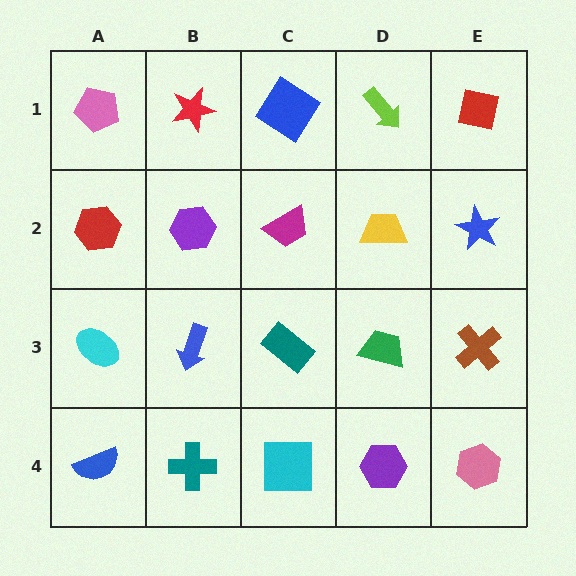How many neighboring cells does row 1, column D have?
3.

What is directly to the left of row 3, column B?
A cyan ellipse.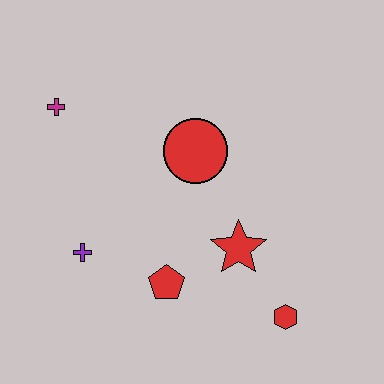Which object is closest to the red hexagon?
The red star is closest to the red hexagon.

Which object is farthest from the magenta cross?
The red hexagon is farthest from the magenta cross.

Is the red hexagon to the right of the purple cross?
Yes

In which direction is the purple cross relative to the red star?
The purple cross is to the left of the red star.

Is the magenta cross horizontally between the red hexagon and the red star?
No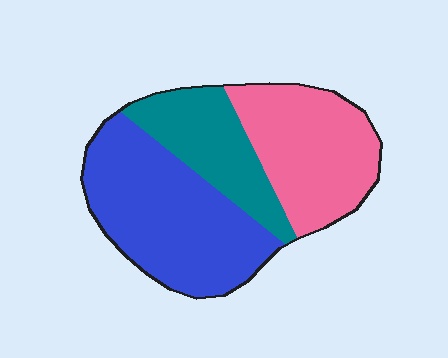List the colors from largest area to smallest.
From largest to smallest: blue, pink, teal.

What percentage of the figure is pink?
Pink covers about 35% of the figure.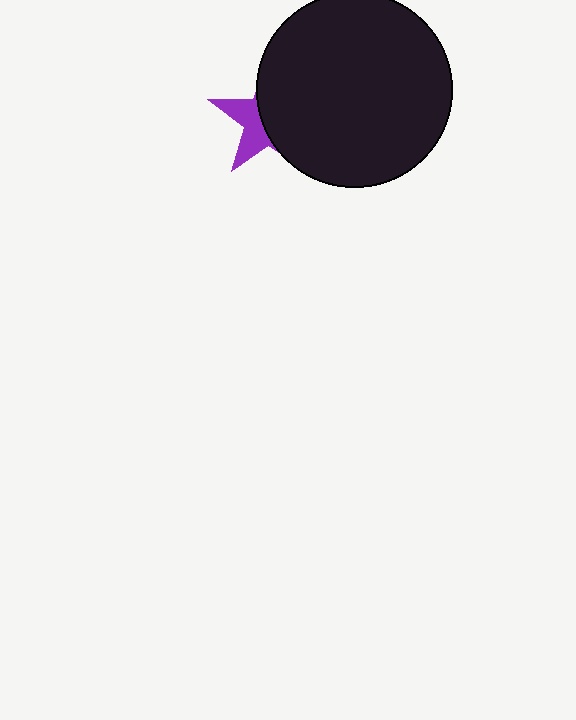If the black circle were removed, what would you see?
You would see the complete purple star.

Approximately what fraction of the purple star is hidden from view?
Roughly 62% of the purple star is hidden behind the black circle.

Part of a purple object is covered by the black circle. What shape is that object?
It is a star.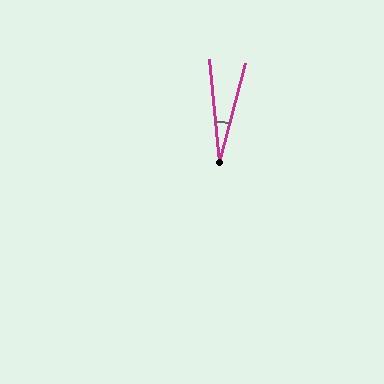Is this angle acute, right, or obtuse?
It is acute.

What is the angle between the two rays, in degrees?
Approximately 21 degrees.